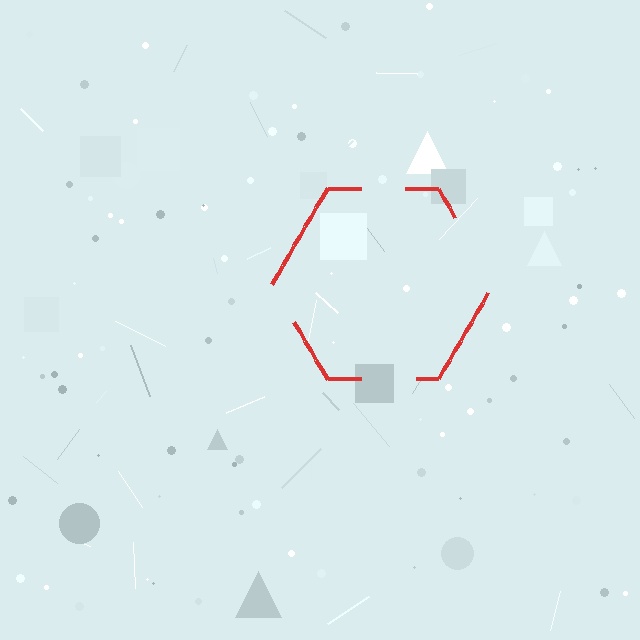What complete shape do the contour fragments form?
The contour fragments form a hexagon.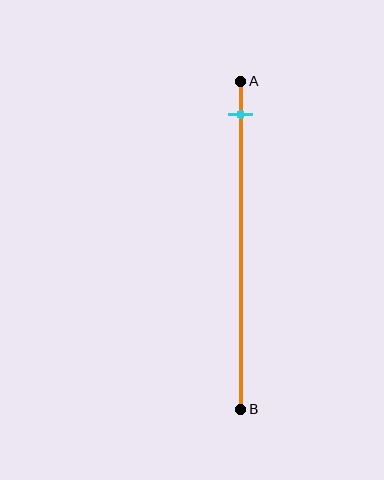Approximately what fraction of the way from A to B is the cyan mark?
The cyan mark is approximately 10% of the way from A to B.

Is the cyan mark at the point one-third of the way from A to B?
No, the mark is at about 10% from A, not at the 33% one-third point.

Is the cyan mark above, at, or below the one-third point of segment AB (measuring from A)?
The cyan mark is above the one-third point of segment AB.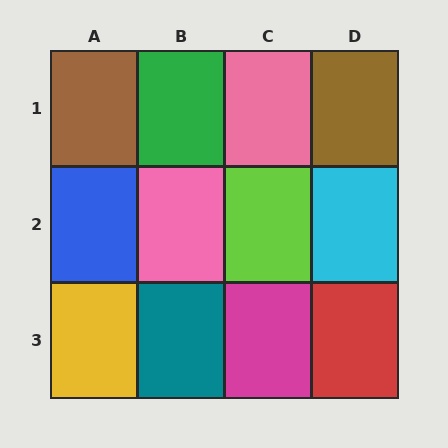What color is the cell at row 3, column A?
Yellow.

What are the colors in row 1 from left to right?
Brown, green, pink, brown.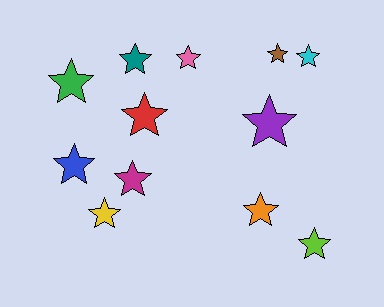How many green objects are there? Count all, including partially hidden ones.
There is 1 green object.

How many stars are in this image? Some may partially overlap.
There are 12 stars.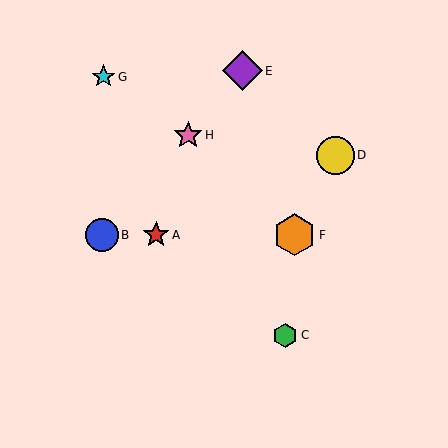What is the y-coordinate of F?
Object F is at y≈235.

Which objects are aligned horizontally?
Objects A, B, F are aligned horizontally.